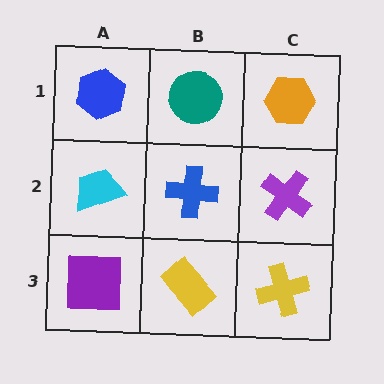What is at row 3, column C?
A yellow cross.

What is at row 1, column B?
A teal circle.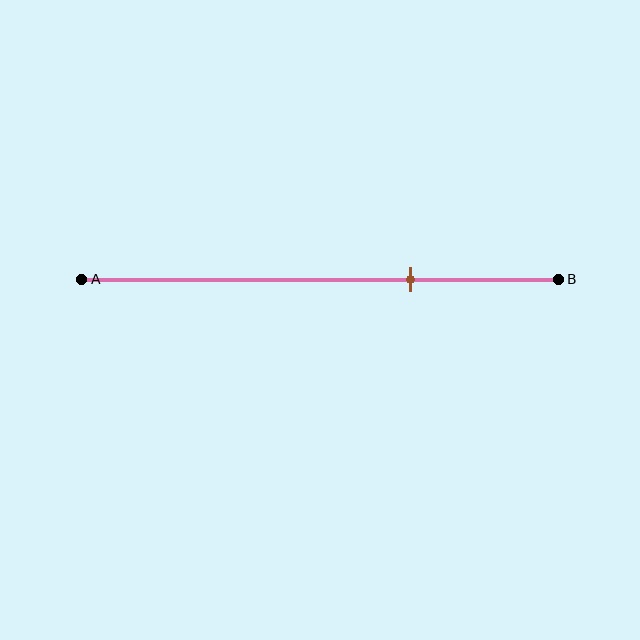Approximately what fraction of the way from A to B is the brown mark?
The brown mark is approximately 70% of the way from A to B.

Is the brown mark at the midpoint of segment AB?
No, the mark is at about 70% from A, not at the 50% midpoint.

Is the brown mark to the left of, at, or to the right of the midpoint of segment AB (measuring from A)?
The brown mark is to the right of the midpoint of segment AB.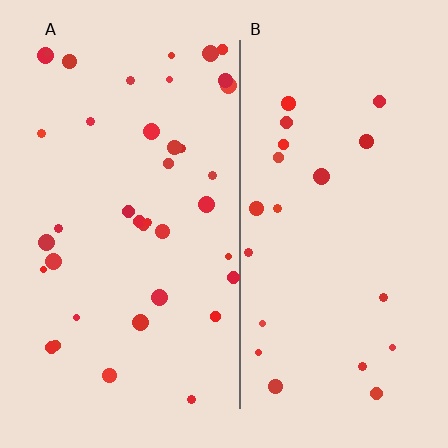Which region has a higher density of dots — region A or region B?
A (the left).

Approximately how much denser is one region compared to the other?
Approximately 1.8× — region A over region B.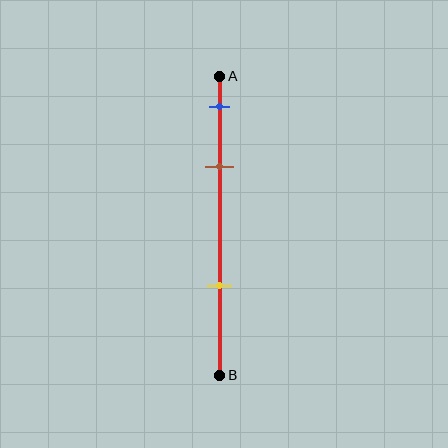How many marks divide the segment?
There are 3 marks dividing the segment.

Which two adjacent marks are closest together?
The blue and brown marks are the closest adjacent pair.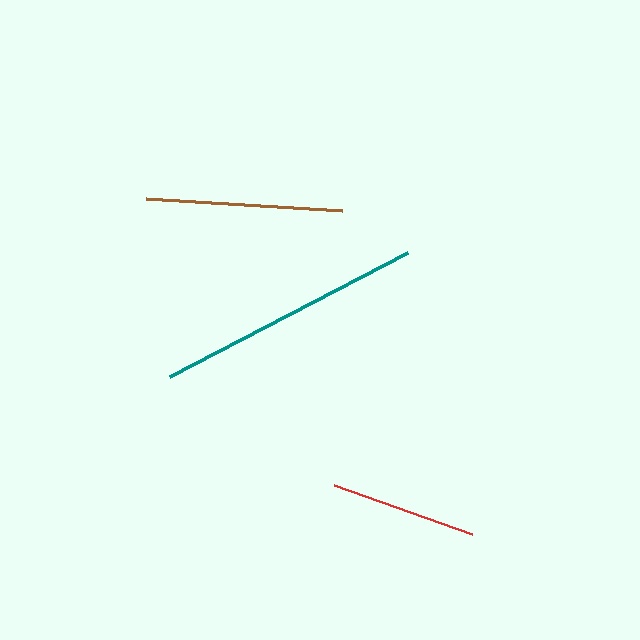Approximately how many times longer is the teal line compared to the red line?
The teal line is approximately 1.8 times the length of the red line.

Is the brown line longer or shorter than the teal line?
The teal line is longer than the brown line.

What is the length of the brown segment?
The brown segment is approximately 196 pixels long.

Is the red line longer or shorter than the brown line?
The brown line is longer than the red line.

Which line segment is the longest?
The teal line is the longest at approximately 269 pixels.